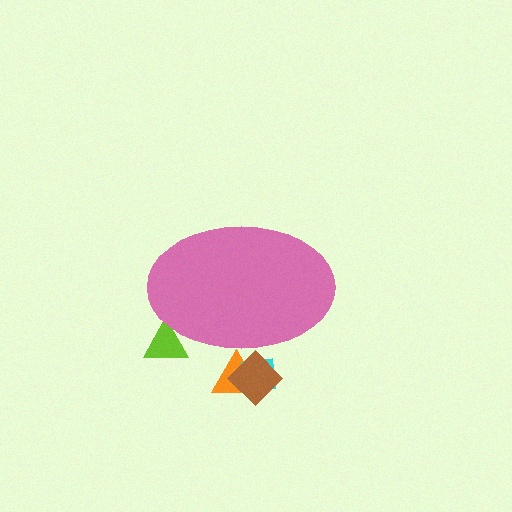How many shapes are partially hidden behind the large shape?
4 shapes are partially hidden.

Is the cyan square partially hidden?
Yes, the cyan square is partially hidden behind the pink ellipse.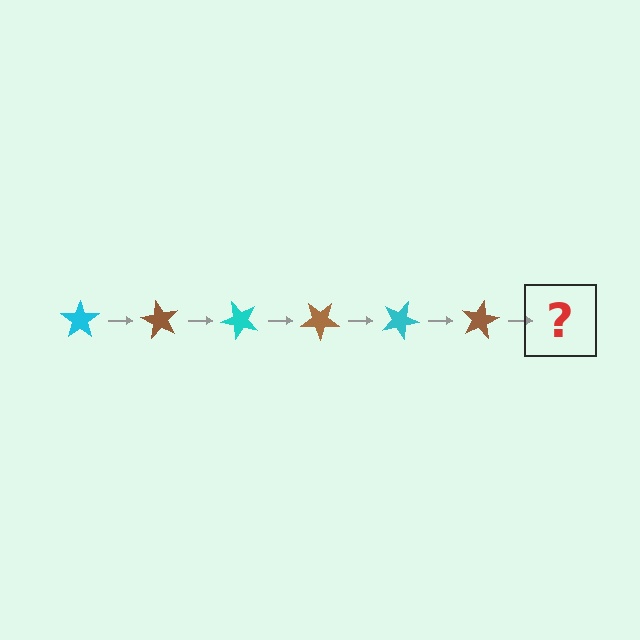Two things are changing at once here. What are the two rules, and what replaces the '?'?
The two rules are that it rotates 60 degrees each step and the color cycles through cyan and brown. The '?' should be a cyan star, rotated 360 degrees from the start.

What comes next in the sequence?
The next element should be a cyan star, rotated 360 degrees from the start.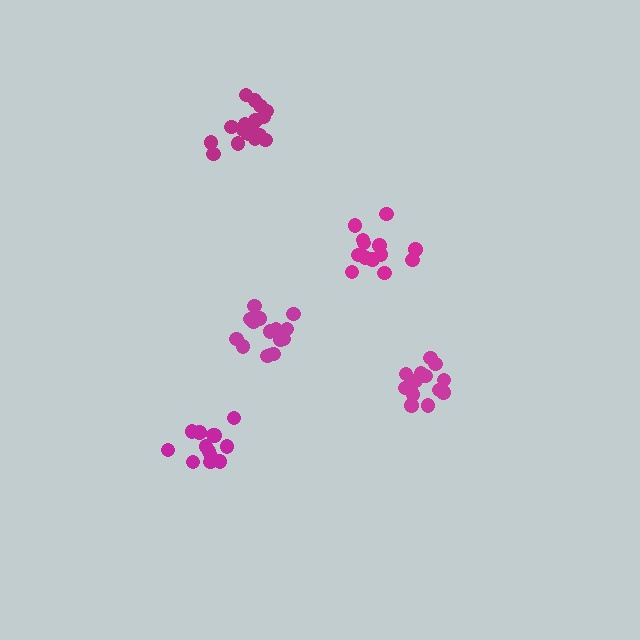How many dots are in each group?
Group 1: 13 dots, Group 2: 15 dots, Group 3: 14 dots, Group 4: 16 dots, Group 5: 18 dots (76 total).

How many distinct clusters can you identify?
There are 5 distinct clusters.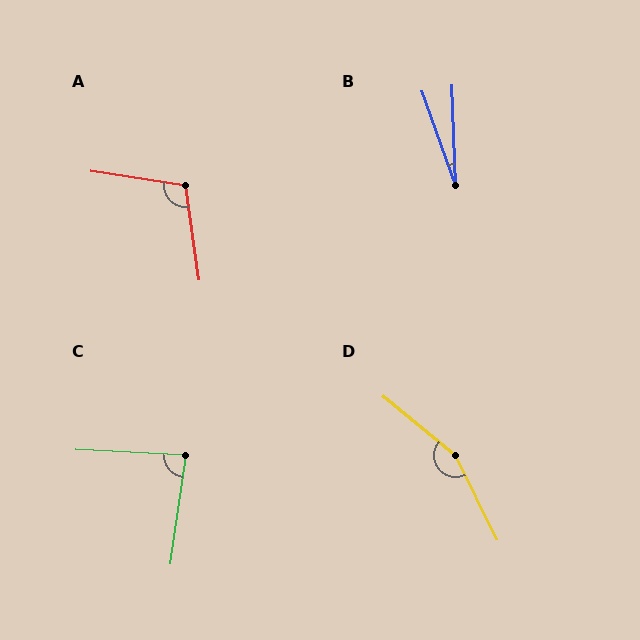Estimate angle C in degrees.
Approximately 85 degrees.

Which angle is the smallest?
B, at approximately 17 degrees.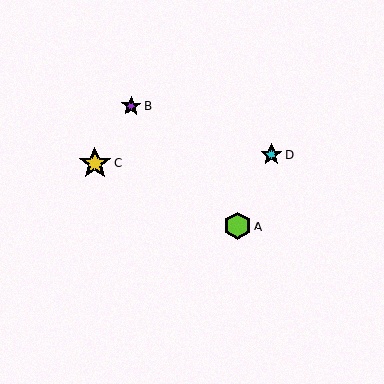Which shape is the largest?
The yellow star (labeled C) is the largest.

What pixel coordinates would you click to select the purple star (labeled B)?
Click at (131, 106) to select the purple star B.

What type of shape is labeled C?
Shape C is a yellow star.